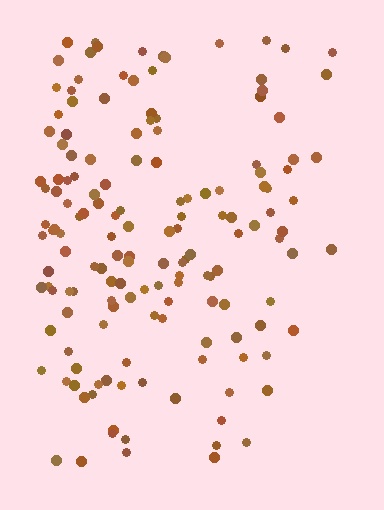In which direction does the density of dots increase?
From right to left, with the left side densest.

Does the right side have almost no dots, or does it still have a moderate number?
Still a moderate number, just noticeably fewer than the left.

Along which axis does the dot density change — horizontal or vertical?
Horizontal.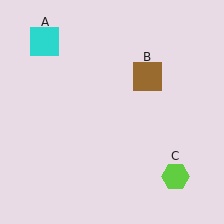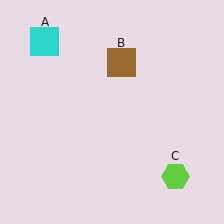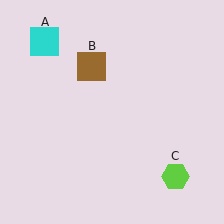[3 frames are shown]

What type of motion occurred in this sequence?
The brown square (object B) rotated counterclockwise around the center of the scene.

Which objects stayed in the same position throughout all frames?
Cyan square (object A) and lime hexagon (object C) remained stationary.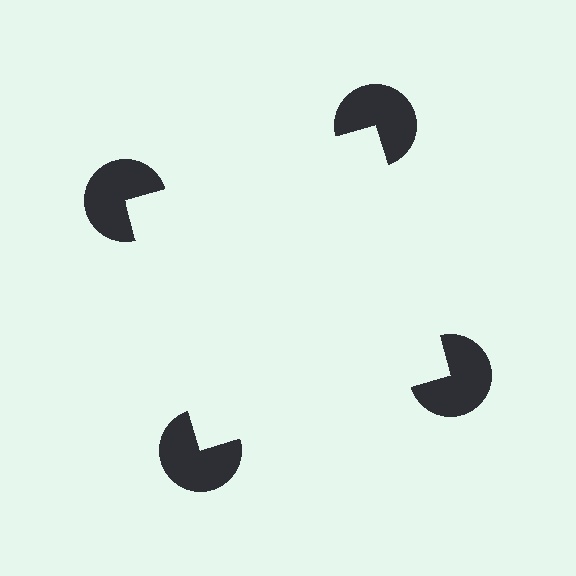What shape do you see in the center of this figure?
An illusory square — its edges are inferred from the aligned wedge cuts in the pac-man discs, not physically drawn.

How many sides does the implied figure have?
4 sides.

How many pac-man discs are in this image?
There are 4 — one at each vertex of the illusory square.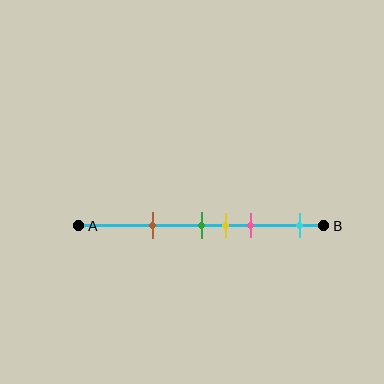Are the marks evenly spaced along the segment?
No, the marks are not evenly spaced.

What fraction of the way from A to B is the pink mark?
The pink mark is approximately 70% (0.7) of the way from A to B.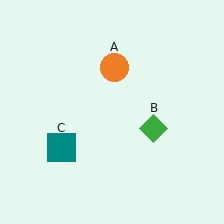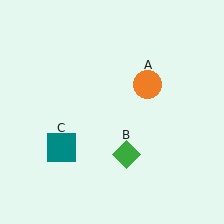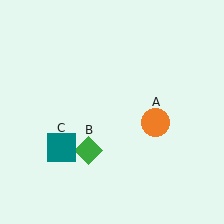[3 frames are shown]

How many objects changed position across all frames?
2 objects changed position: orange circle (object A), green diamond (object B).